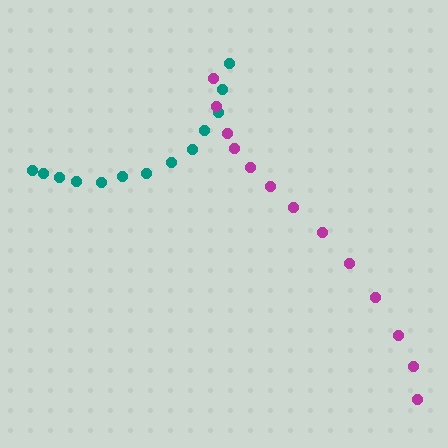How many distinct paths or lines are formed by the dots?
There are 2 distinct paths.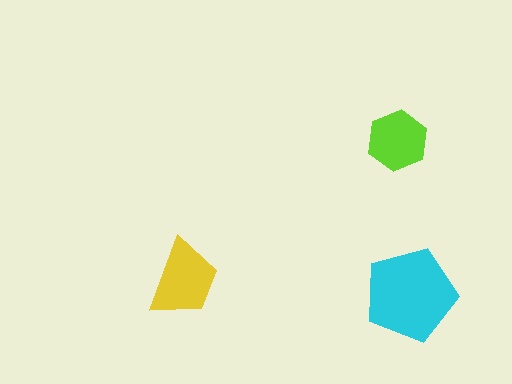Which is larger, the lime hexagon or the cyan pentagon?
The cyan pentagon.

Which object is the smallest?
The lime hexagon.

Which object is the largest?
The cyan pentagon.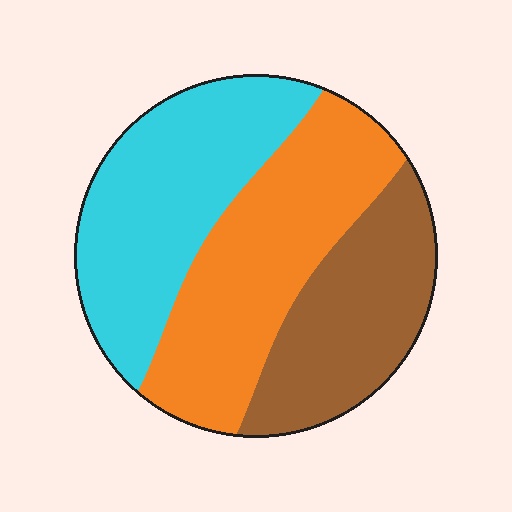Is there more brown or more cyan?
Cyan.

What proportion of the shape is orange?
Orange takes up about three eighths (3/8) of the shape.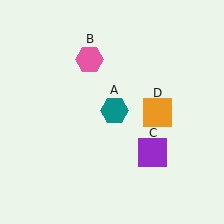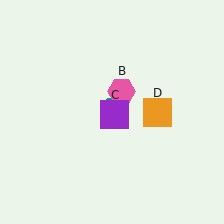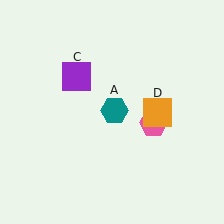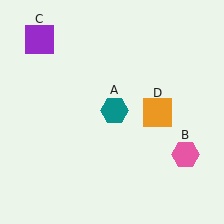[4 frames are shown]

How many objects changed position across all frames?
2 objects changed position: pink hexagon (object B), purple square (object C).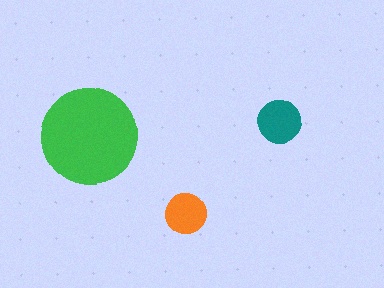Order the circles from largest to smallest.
the green one, the teal one, the orange one.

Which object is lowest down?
The orange circle is bottommost.